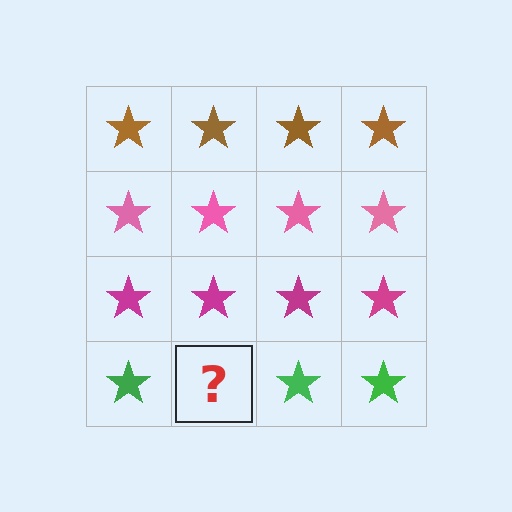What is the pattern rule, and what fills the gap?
The rule is that each row has a consistent color. The gap should be filled with a green star.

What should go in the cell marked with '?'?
The missing cell should contain a green star.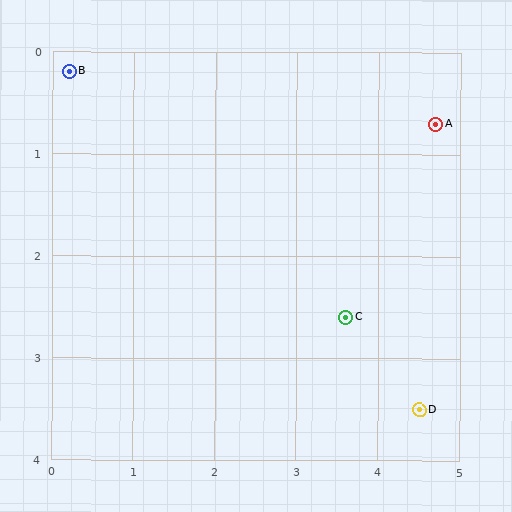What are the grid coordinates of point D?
Point D is at approximately (4.5, 3.5).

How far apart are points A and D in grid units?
Points A and D are about 2.8 grid units apart.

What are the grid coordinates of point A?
Point A is at approximately (4.7, 0.7).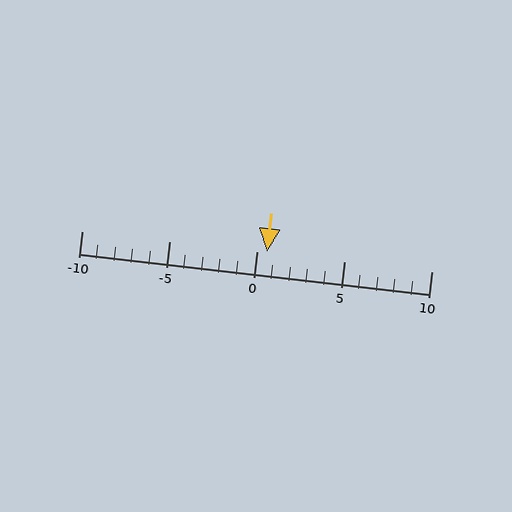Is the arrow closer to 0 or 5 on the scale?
The arrow is closer to 0.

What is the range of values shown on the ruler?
The ruler shows values from -10 to 10.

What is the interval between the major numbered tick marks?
The major tick marks are spaced 5 units apart.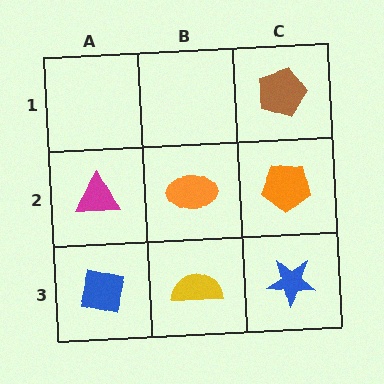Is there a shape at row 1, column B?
No, that cell is empty.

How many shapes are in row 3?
3 shapes.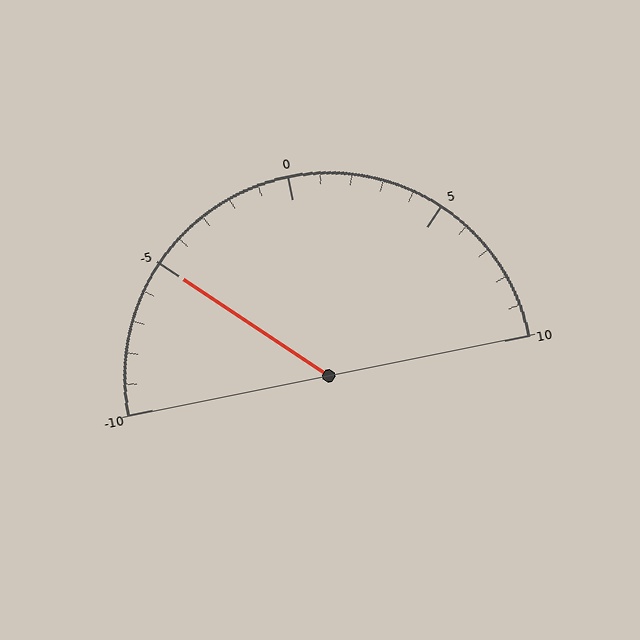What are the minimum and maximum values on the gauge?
The gauge ranges from -10 to 10.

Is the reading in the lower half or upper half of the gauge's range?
The reading is in the lower half of the range (-10 to 10).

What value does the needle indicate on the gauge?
The needle indicates approximately -5.